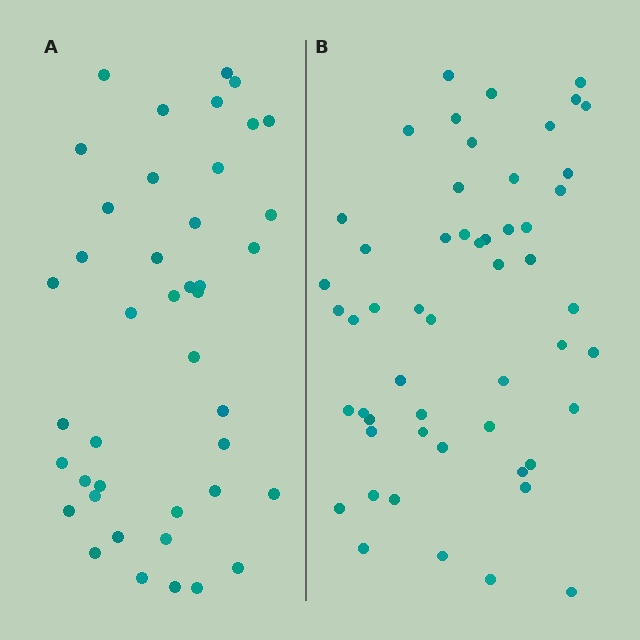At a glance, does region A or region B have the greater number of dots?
Region B (the right region) has more dots.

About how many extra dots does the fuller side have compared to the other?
Region B has roughly 12 or so more dots than region A.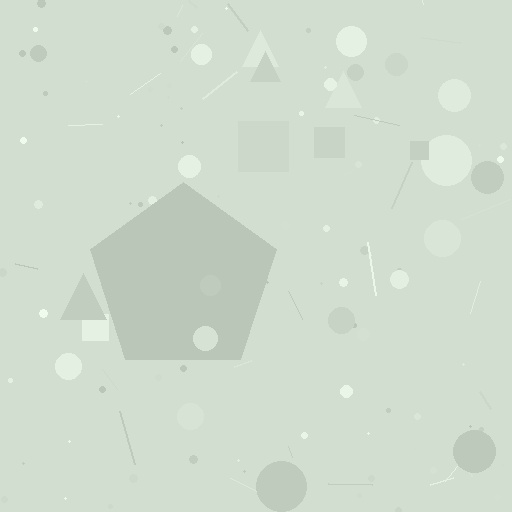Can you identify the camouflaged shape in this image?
The camouflaged shape is a pentagon.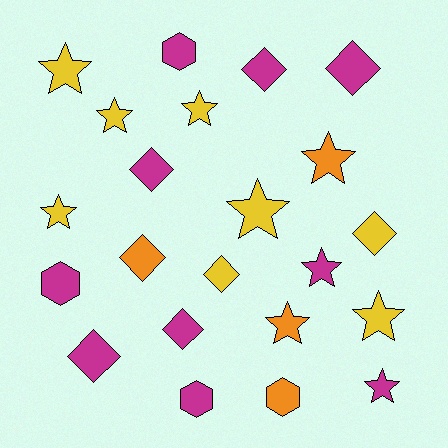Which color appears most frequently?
Magenta, with 10 objects.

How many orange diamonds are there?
There is 1 orange diamond.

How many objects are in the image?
There are 22 objects.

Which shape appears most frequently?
Star, with 10 objects.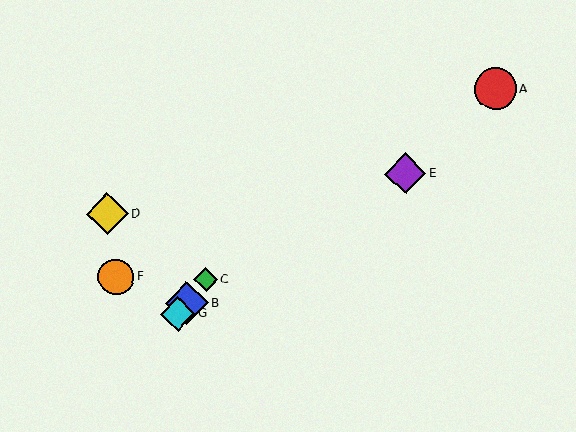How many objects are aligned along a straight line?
3 objects (B, C, G) are aligned along a straight line.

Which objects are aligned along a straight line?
Objects B, C, G are aligned along a straight line.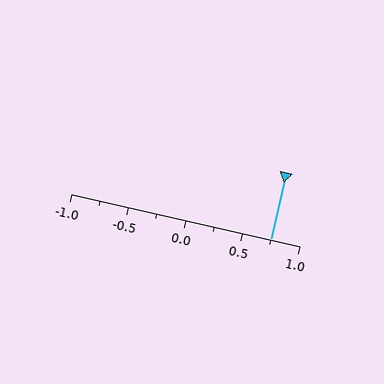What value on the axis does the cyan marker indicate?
The marker indicates approximately 0.75.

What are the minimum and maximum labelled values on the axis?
The axis runs from -1.0 to 1.0.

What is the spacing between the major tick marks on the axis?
The major ticks are spaced 0.5 apart.